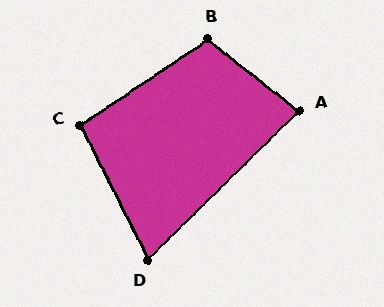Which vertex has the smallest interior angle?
D, at approximately 72 degrees.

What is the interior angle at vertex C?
Approximately 97 degrees (obtuse).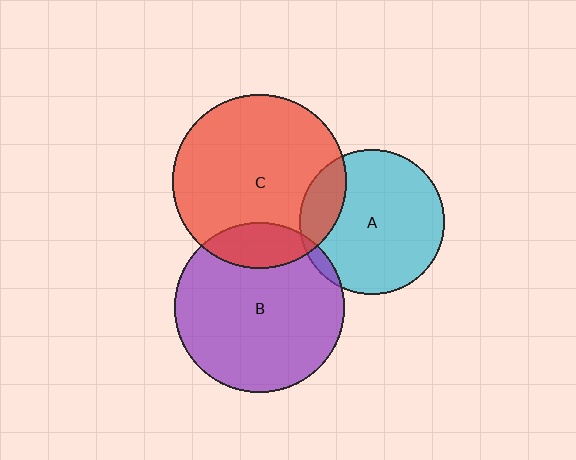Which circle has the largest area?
Circle C (red).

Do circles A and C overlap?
Yes.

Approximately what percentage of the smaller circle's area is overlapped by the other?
Approximately 20%.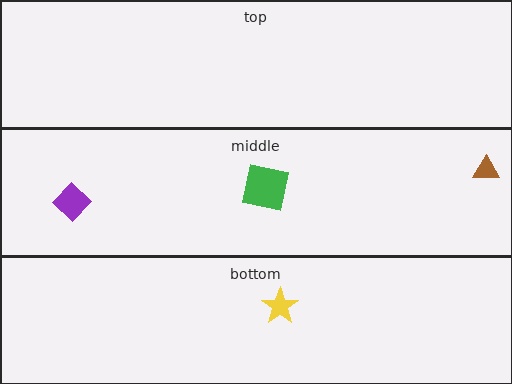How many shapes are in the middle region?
3.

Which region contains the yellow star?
The bottom region.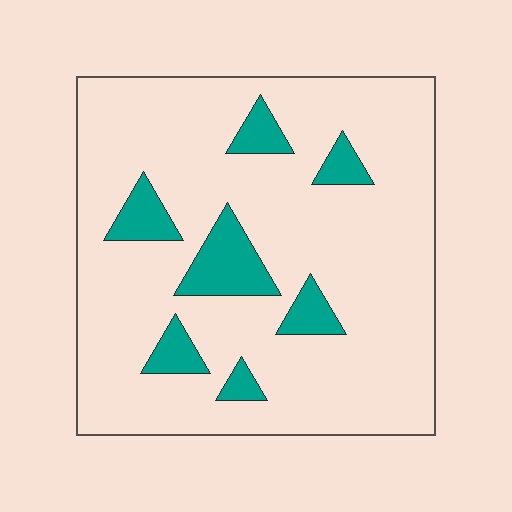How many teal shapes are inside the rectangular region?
7.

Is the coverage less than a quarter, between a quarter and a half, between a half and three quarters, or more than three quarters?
Less than a quarter.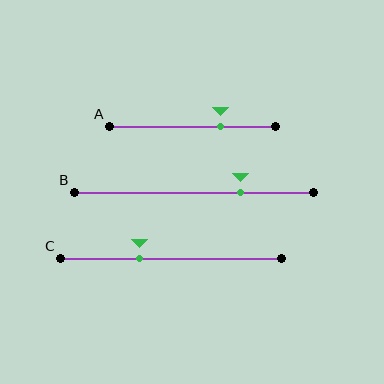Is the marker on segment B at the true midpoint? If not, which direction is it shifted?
No, the marker on segment B is shifted to the right by about 20% of the segment length.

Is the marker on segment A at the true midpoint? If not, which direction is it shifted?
No, the marker on segment A is shifted to the right by about 17% of the segment length.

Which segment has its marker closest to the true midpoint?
Segment C has its marker closest to the true midpoint.